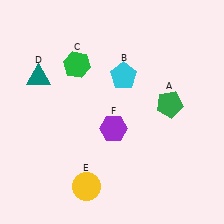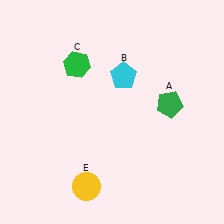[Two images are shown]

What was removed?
The purple hexagon (F), the teal triangle (D) were removed in Image 2.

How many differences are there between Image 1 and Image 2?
There are 2 differences between the two images.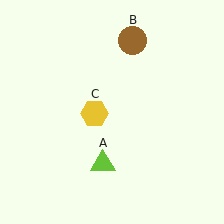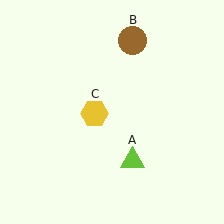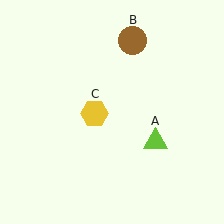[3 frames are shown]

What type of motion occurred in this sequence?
The lime triangle (object A) rotated counterclockwise around the center of the scene.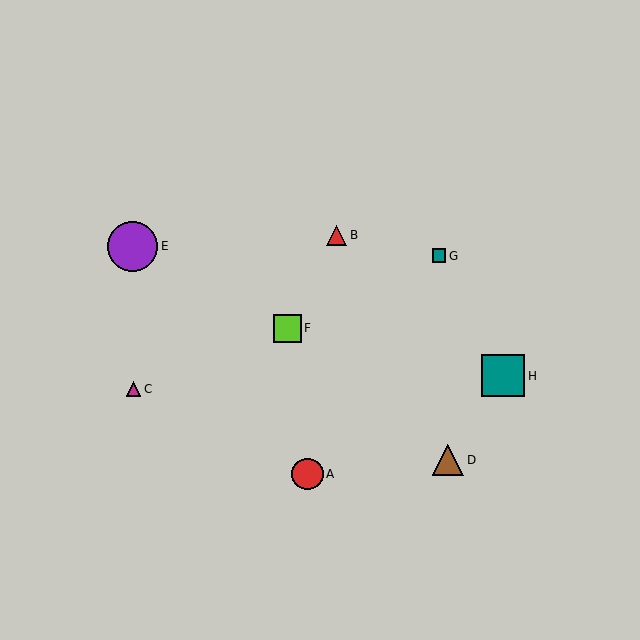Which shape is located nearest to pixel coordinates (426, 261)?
The teal square (labeled G) at (439, 256) is nearest to that location.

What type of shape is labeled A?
Shape A is a red circle.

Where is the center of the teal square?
The center of the teal square is at (503, 376).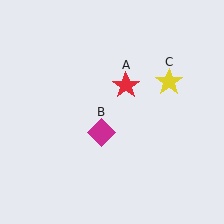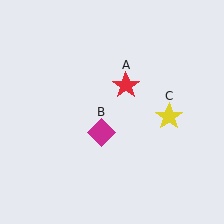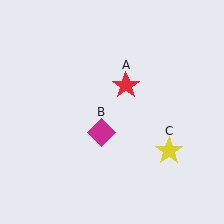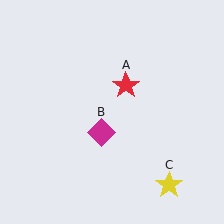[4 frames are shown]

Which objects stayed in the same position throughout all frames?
Red star (object A) and magenta diamond (object B) remained stationary.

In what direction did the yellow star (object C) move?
The yellow star (object C) moved down.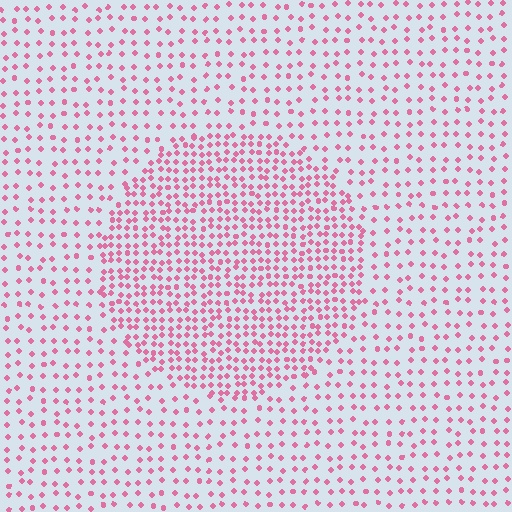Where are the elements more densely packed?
The elements are more densely packed inside the circle boundary.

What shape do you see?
I see a circle.